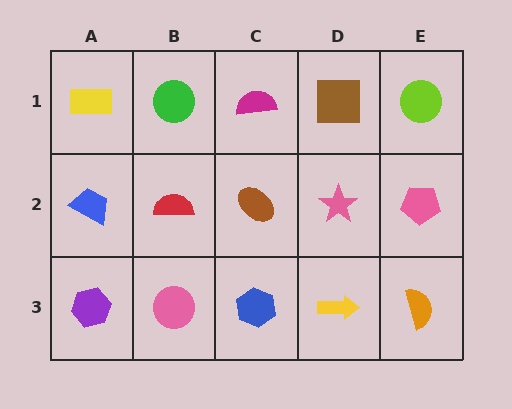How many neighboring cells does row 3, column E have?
2.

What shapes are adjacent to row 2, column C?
A magenta semicircle (row 1, column C), a blue hexagon (row 3, column C), a red semicircle (row 2, column B), a pink star (row 2, column D).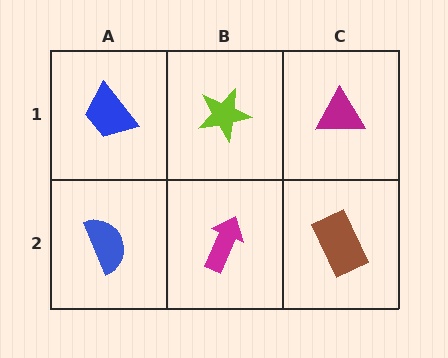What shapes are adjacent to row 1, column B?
A magenta arrow (row 2, column B), a blue trapezoid (row 1, column A), a magenta triangle (row 1, column C).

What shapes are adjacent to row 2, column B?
A lime star (row 1, column B), a blue semicircle (row 2, column A), a brown rectangle (row 2, column C).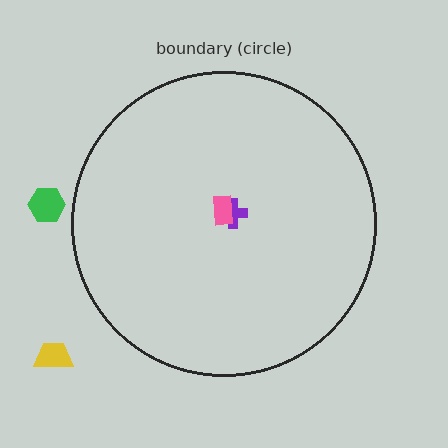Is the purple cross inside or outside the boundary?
Inside.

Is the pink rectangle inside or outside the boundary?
Inside.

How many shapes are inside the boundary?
2 inside, 2 outside.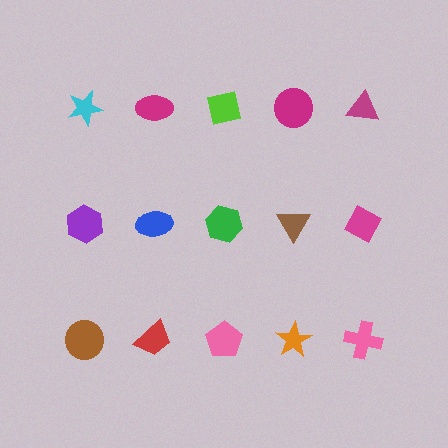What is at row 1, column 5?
A magenta triangle.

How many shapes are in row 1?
5 shapes.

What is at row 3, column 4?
An orange star.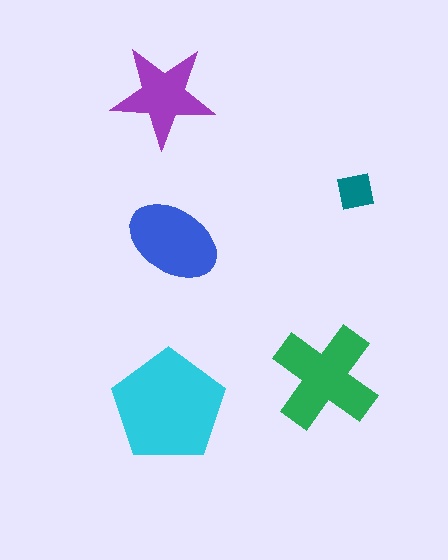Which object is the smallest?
The teal square.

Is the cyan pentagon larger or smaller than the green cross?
Larger.